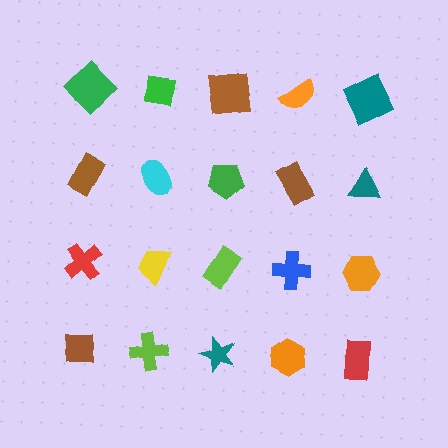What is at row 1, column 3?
A brown square.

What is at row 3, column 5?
An orange hexagon.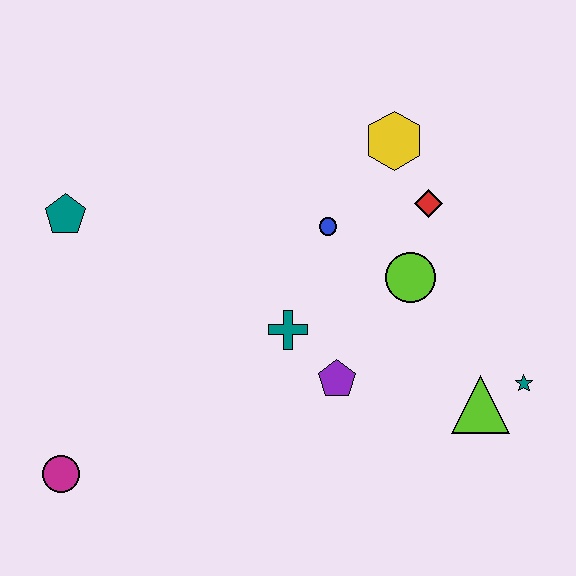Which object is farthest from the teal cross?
The magenta circle is farthest from the teal cross.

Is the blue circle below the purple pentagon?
No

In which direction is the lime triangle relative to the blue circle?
The lime triangle is below the blue circle.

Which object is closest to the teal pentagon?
The teal cross is closest to the teal pentagon.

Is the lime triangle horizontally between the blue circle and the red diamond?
No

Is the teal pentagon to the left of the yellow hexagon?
Yes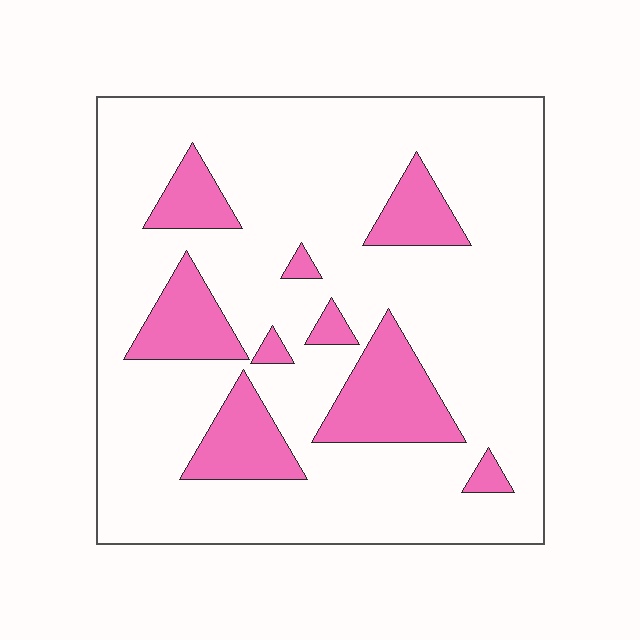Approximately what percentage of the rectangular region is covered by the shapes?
Approximately 20%.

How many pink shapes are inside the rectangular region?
9.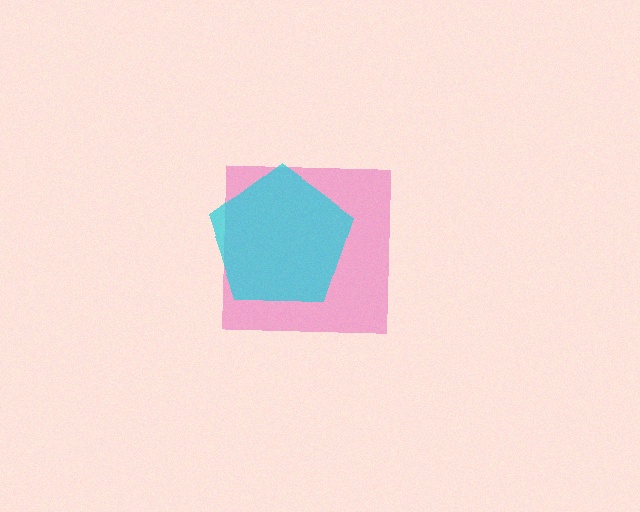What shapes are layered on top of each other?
The layered shapes are: a pink square, a cyan pentagon.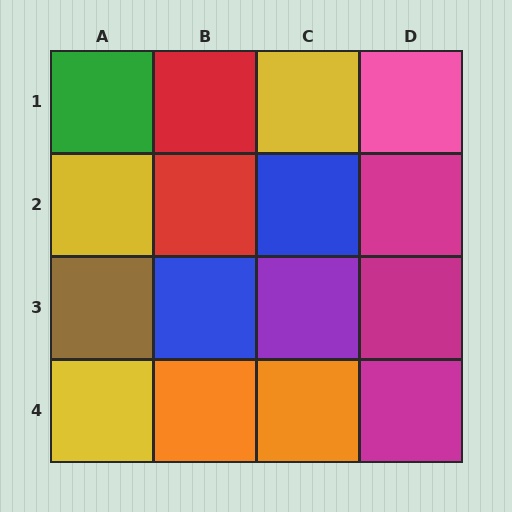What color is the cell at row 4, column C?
Orange.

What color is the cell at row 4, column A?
Yellow.